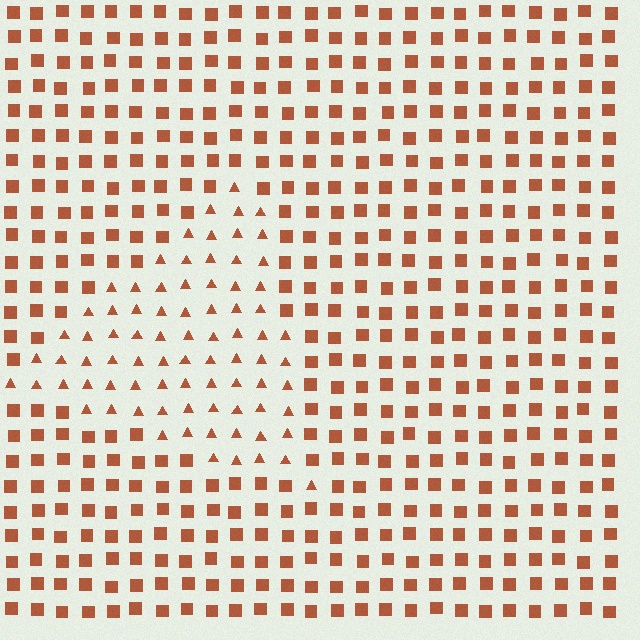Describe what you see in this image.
The image is filled with small brown elements arranged in a uniform grid. A triangle-shaped region contains triangles, while the surrounding area contains squares. The boundary is defined purely by the change in element shape.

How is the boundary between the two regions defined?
The boundary is defined by a change in element shape: triangles inside vs. squares outside. All elements share the same color and spacing.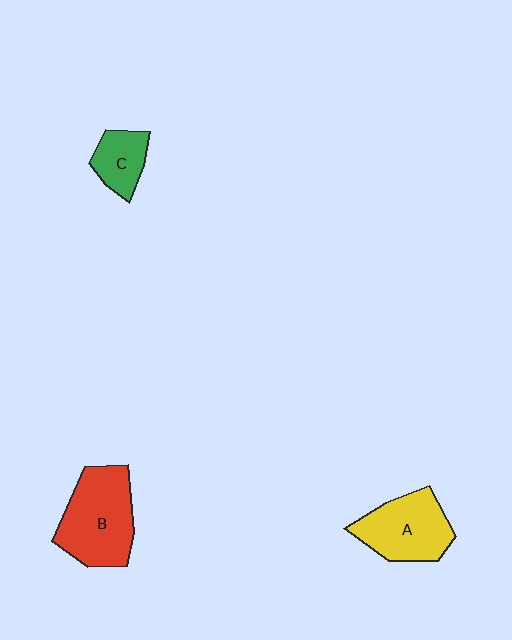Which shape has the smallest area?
Shape C (green).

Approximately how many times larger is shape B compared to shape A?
Approximately 1.2 times.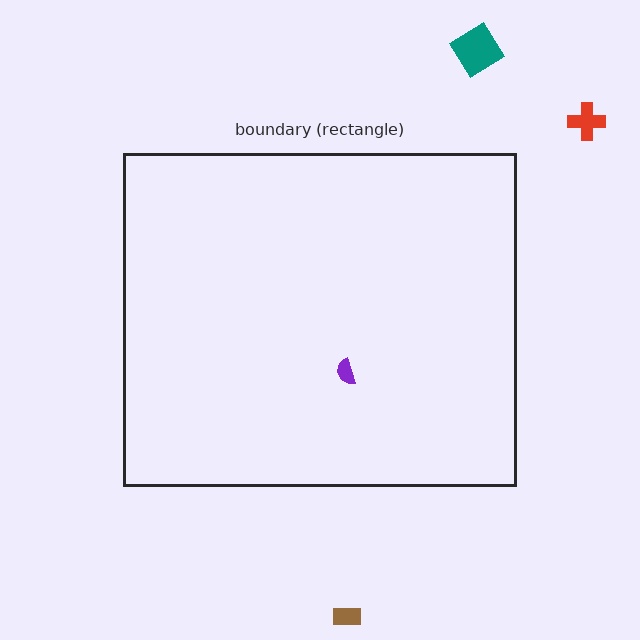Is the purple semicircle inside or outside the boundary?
Inside.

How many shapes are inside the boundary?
1 inside, 3 outside.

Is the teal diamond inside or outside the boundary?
Outside.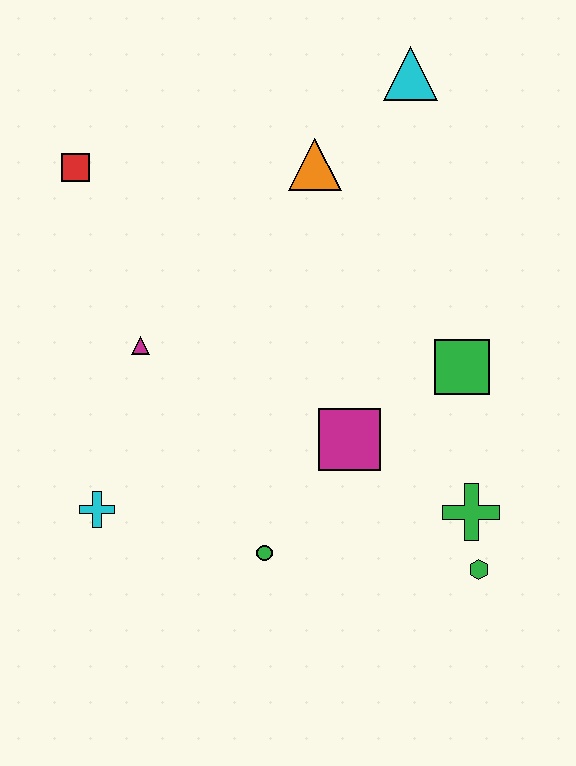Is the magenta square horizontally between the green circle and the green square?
Yes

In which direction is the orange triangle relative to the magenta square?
The orange triangle is above the magenta square.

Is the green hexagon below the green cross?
Yes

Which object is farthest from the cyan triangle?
The cyan cross is farthest from the cyan triangle.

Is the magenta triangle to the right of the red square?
Yes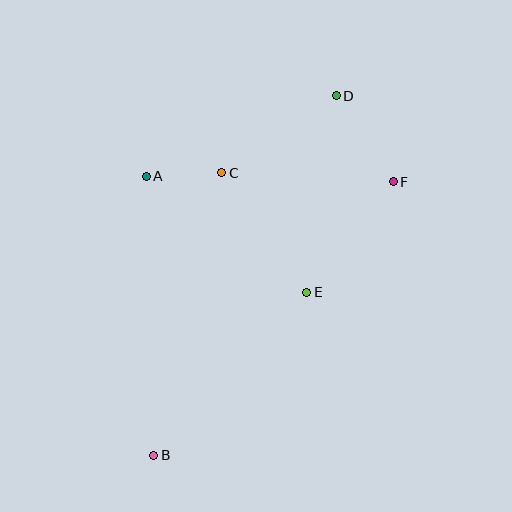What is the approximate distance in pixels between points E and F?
The distance between E and F is approximately 140 pixels.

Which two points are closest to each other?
Points A and C are closest to each other.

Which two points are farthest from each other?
Points B and D are farthest from each other.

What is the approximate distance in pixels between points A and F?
The distance between A and F is approximately 247 pixels.